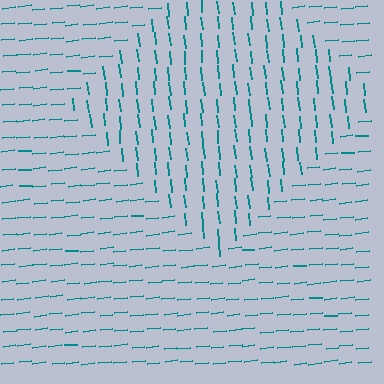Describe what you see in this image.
The image is filled with small teal line segments. A diamond region in the image has lines oriented differently from the surrounding lines, creating a visible texture boundary.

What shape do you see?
I see a diamond.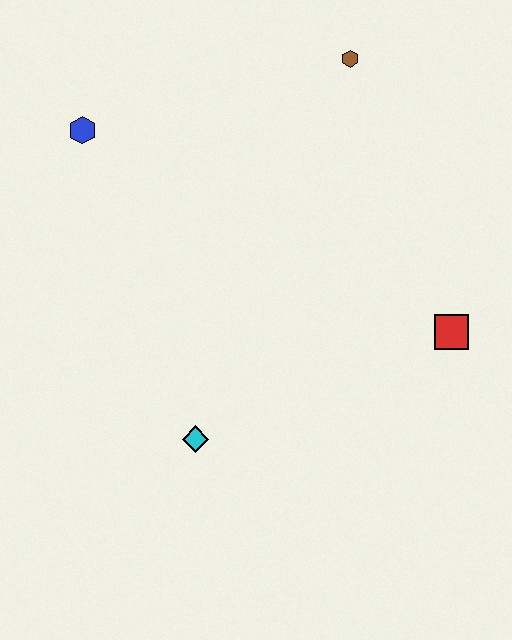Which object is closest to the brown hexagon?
The blue hexagon is closest to the brown hexagon.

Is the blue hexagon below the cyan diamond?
No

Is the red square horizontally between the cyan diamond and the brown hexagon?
No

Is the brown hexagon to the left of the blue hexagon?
No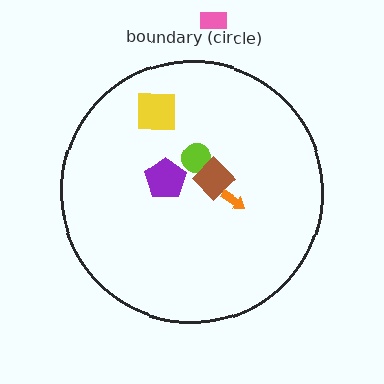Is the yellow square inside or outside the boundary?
Inside.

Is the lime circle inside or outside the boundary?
Inside.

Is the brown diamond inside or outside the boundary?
Inside.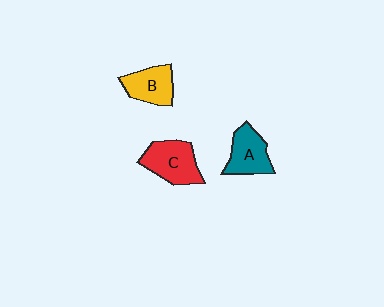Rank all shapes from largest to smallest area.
From largest to smallest: C (red), A (teal), B (yellow).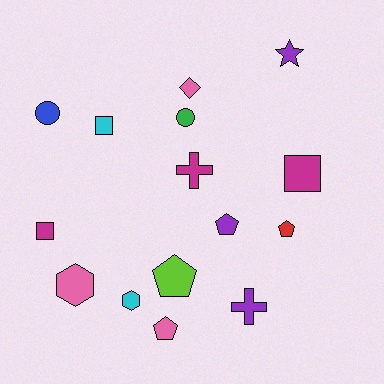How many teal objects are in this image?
There are no teal objects.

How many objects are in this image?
There are 15 objects.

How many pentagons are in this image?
There are 4 pentagons.